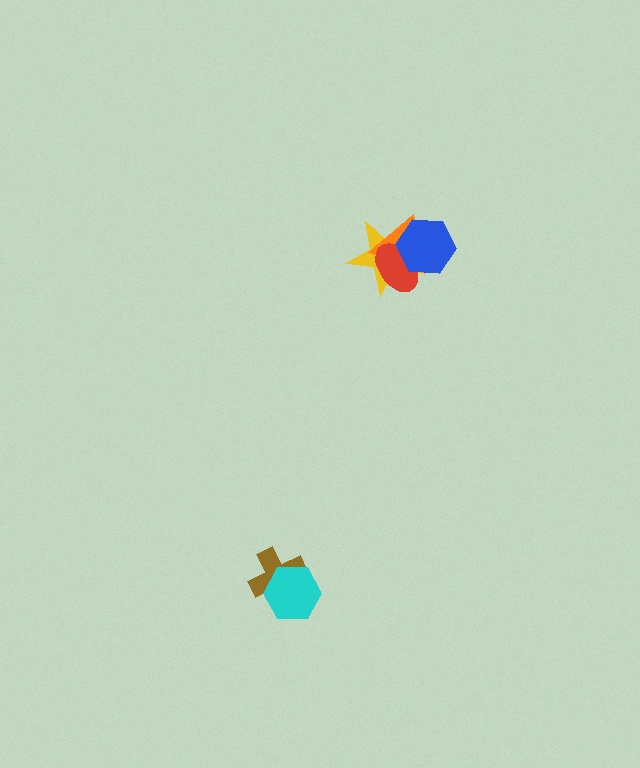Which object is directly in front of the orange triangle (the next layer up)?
The red ellipse is directly in front of the orange triangle.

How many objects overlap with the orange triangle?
3 objects overlap with the orange triangle.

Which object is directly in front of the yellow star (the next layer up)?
The orange triangle is directly in front of the yellow star.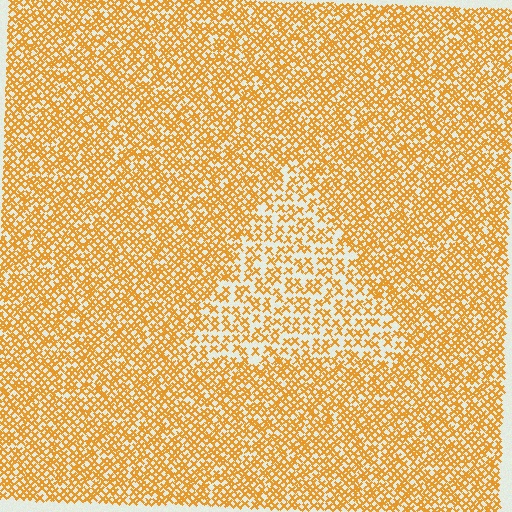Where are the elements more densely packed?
The elements are more densely packed outside the triangle boundary.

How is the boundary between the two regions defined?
The boundary is defined by a change in element density (approximately 1.8x ratio). All elements are the same color, size, and shape.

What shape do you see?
I see a triangle.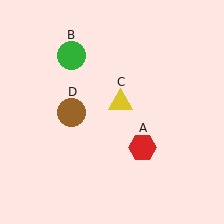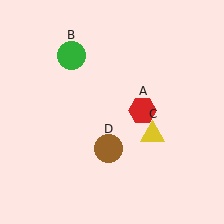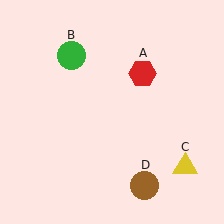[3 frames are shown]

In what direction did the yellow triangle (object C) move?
The yellow triangle (object C) moved down and to the right.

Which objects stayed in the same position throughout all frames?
Green circle (object B) remained stationary.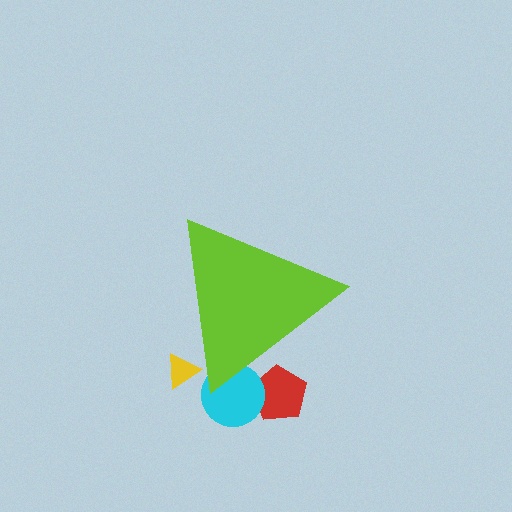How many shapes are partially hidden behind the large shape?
3 shapes are partially hidden.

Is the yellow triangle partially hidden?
Yes, the yellow triangle is partially hidden behind the lime triangle.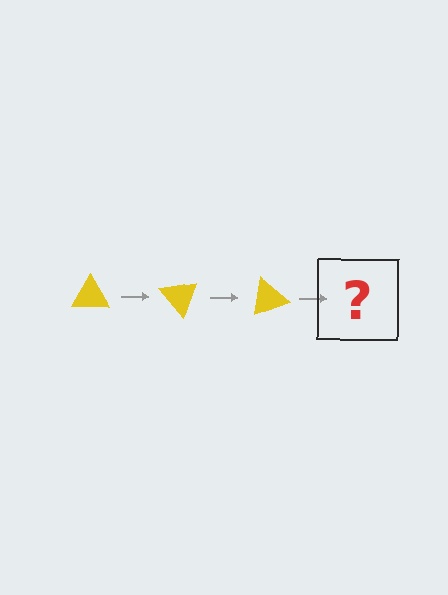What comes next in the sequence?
The next element should be a yellow triangle rotated 150 degrees.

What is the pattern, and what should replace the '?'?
The pattern is that the triangle rotates 50 degrees each step. The '?' should be a yellow triangle rotated 150 degrees.